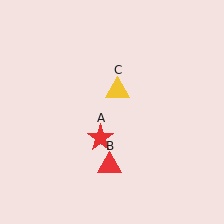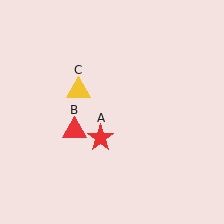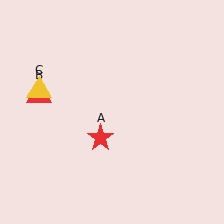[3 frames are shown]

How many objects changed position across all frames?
2 objects changed position: red triangle (object B), yellow triangle (object C).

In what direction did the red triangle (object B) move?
The red triangle (object B) moved up and to the left.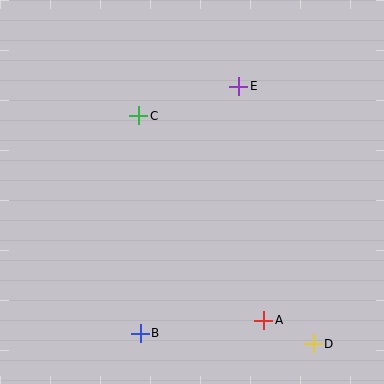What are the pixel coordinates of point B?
Point B is at (140, 333).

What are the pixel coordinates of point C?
Point C is at (139, 116).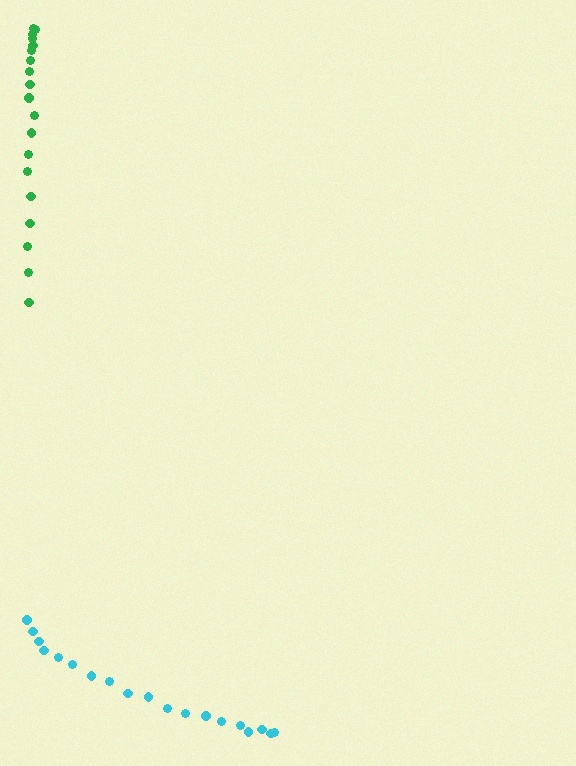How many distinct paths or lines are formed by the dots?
There are 2 distinct paths.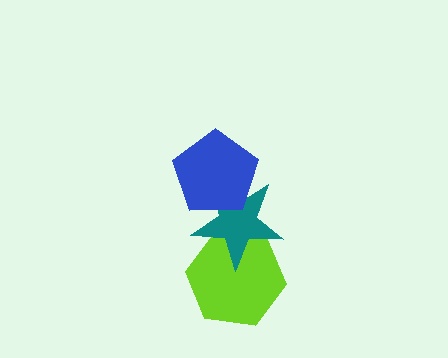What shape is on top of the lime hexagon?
The teal star is on top of the lime hexagon.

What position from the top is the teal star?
The teal star is 2nd from the top.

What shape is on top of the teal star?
The blue pentagon is on top of the teal star.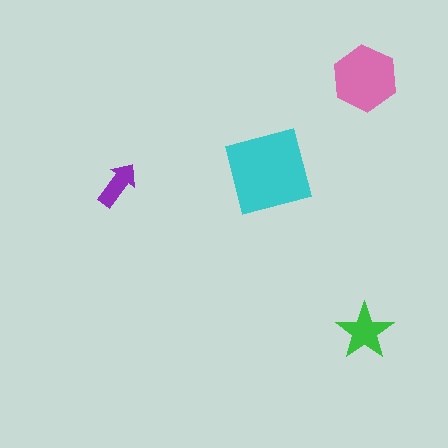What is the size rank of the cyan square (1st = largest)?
1st.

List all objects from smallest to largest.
The purple arrow, the green star, the pink hexagon, the cyan square.